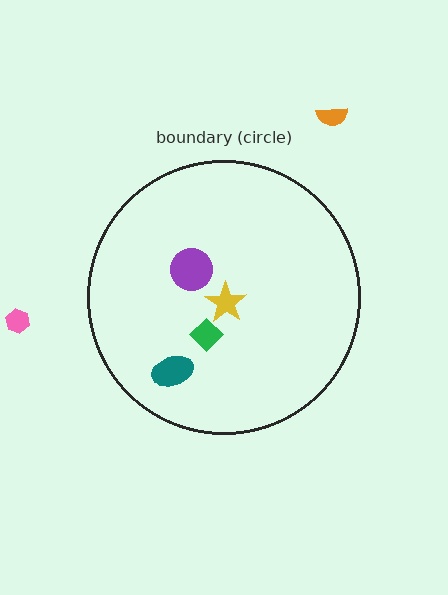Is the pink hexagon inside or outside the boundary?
Outside.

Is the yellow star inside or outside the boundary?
Inside.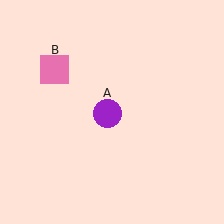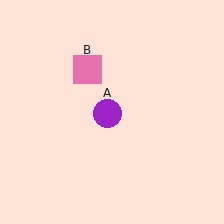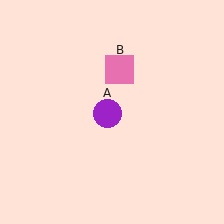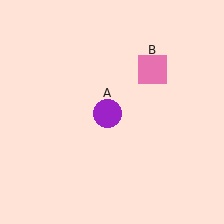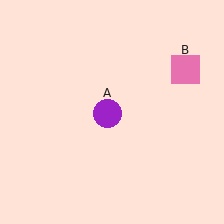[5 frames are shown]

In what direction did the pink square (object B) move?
The pink square (object B) moved right.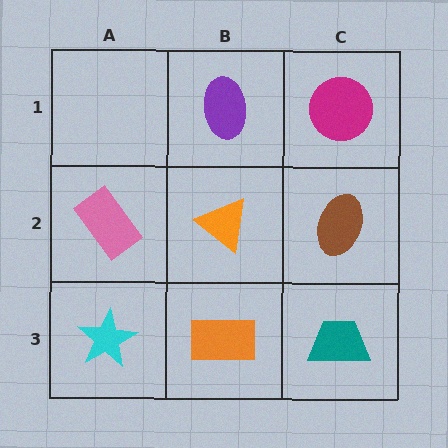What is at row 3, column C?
A teal trapezoid.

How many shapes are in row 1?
2 shapes.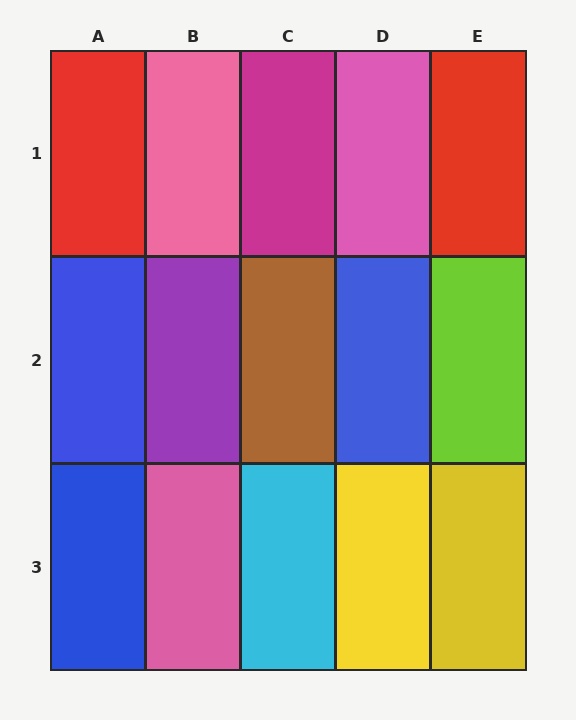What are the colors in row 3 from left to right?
Blue, pink, cyan, yellow, yellow.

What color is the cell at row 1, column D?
Pink.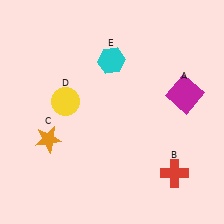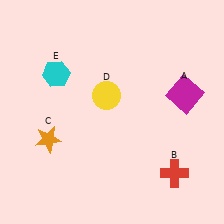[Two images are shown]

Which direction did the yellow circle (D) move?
The yellow circle (D) moved right.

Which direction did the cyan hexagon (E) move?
The cyan hexagon (E) moved left.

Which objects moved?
The objects that moved are: the yellow circle (D), the cyan hexagon (E).